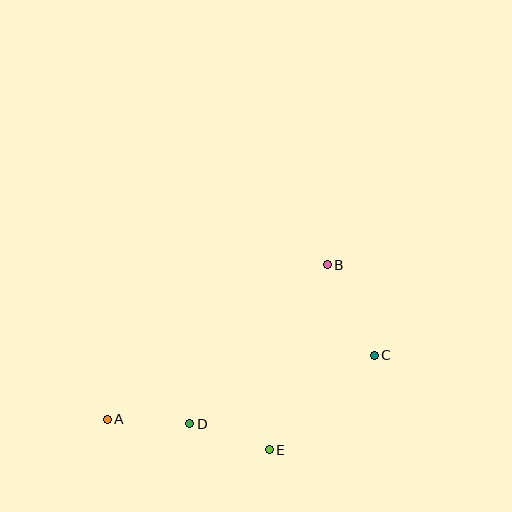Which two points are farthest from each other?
Points A and C are farthest from each other.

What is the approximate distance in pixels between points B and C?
The distance between B and C is approximately 102 pixels.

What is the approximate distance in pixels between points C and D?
The distance between C and D is approximately 197 pixels.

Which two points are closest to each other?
Points A and D are closest to each other.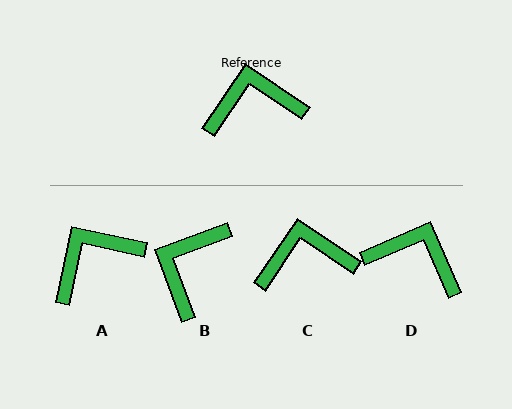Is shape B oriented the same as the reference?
No, it is off by about 54 degrees.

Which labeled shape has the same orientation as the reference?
C.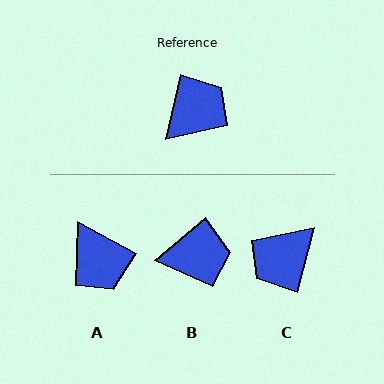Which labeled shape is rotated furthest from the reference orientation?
C, about 179 degrees away.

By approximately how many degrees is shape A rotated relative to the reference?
Approximately 105 degrees clockwise.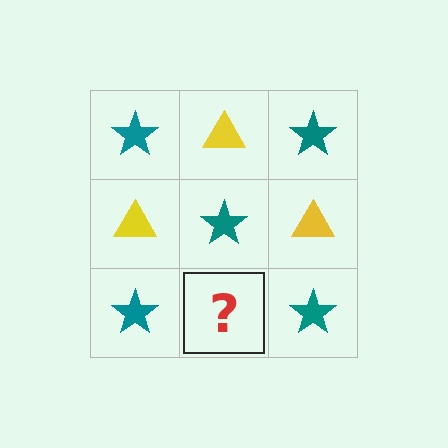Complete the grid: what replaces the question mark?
The question mark should be replaced with a yellow triangle.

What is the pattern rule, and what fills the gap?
The rule is that it alternates teal star and yellow triangle in a checkerboard pattern. The gap should be filled with a yellow triangle.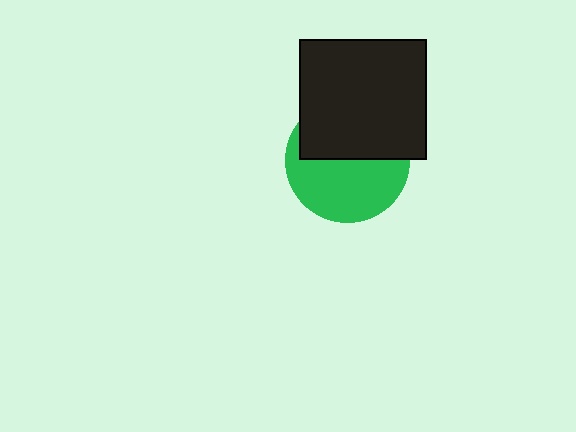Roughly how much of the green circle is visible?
About half of it is visible (roughly 54%).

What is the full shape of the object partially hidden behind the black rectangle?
The partially hidden object is a green circle.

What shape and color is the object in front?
The object in front is a black rectangle.